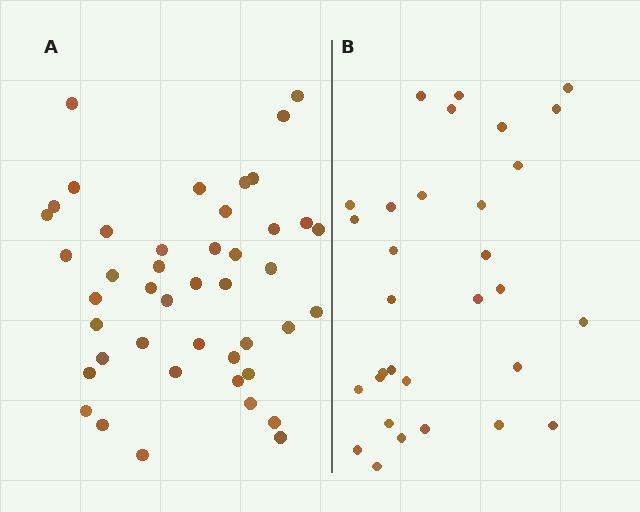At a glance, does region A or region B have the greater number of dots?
Region A (the left region) has more dots.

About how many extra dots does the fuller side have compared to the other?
Region A has approximately 15 more dots than region B.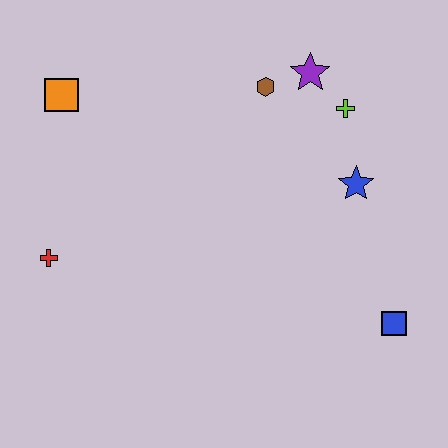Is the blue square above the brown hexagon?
No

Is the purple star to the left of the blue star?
Yes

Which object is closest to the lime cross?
The purple star is closest to the lime cross.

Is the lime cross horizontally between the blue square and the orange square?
Yes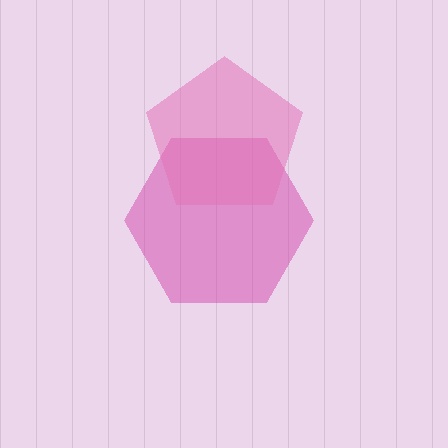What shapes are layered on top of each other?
The layered shapes are: a magenta hexagon, a pink pentagon.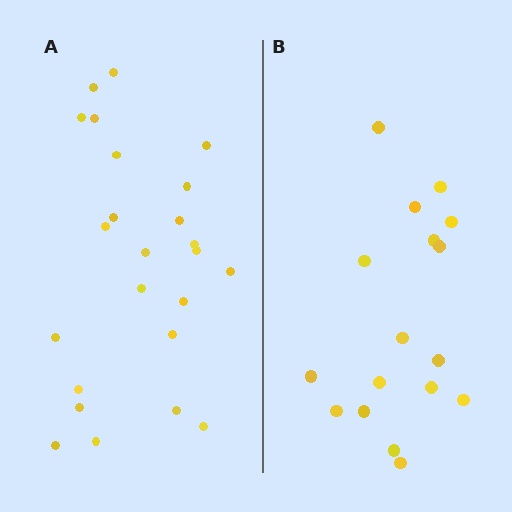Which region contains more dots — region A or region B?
Region A (the left region) has more dots.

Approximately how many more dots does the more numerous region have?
Region A has roughly 8 or so more dots than region B.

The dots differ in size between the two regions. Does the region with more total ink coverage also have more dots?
No. Region B has more total ink coverage because its dots are larger, but region A actually contains more individual dots. Total area can be misleading — the number of items is what matters here.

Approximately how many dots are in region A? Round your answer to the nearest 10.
About 20 dots. (The exact count is 24, which rounds to 20.)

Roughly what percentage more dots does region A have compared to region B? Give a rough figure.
About 40% more.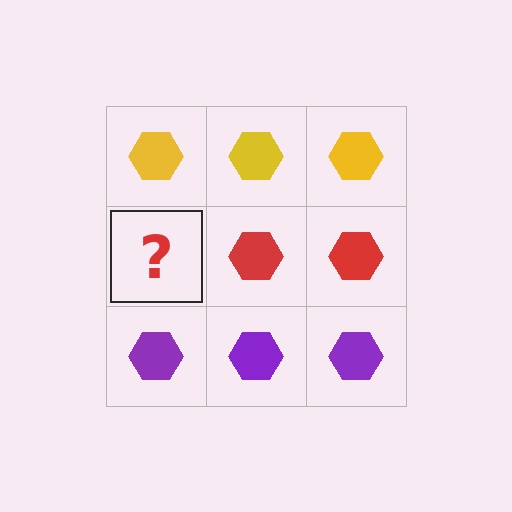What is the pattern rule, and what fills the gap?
The rule is that each row has a consistent color. The gap should be filled with a red hexagon.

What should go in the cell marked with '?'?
The missing cell should contain a red hexagon.